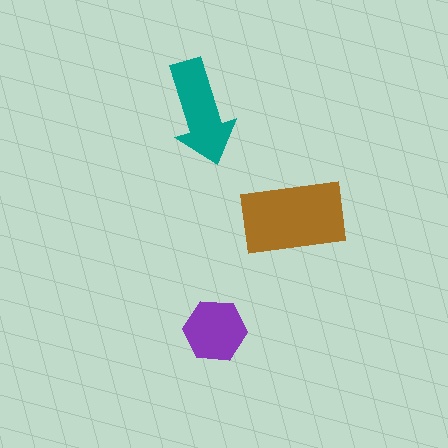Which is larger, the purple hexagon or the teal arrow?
The teal arrow.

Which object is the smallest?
The purple hexagon.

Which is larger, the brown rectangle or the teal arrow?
The brown rectangle.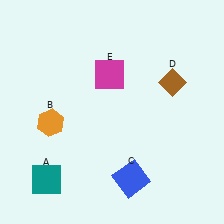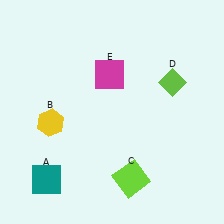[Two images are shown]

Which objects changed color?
B changed from orange to yellow. C changed from blue to lime. D changed from brown to lime.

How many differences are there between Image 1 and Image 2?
There are 3 differences between the two images.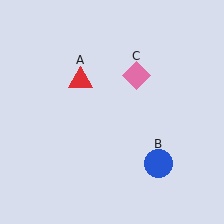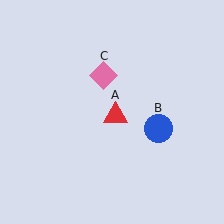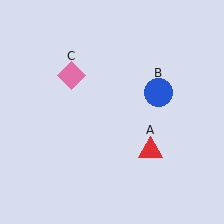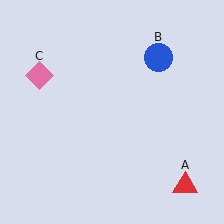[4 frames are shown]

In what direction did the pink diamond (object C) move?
The pink diamond (object C) moved left.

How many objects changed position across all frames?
3 objects changed position: red triangle (object A), blue circle (object B), pink diamond (object C).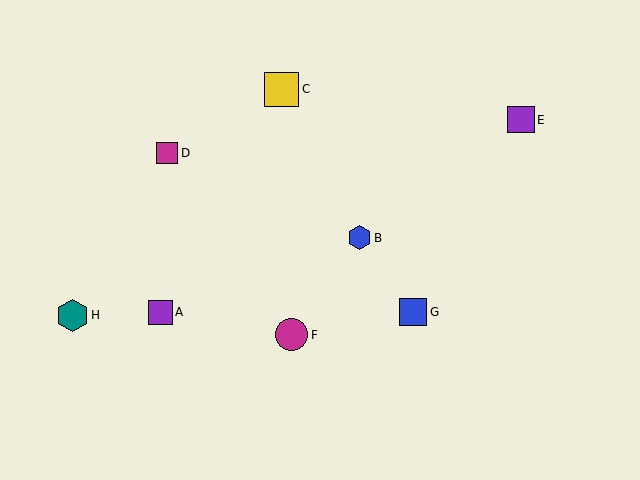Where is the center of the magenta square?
The center of the magenta square is at (167, 153).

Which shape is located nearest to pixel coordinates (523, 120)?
The purple square (labeled E) at (521, 120) is nearest to that location.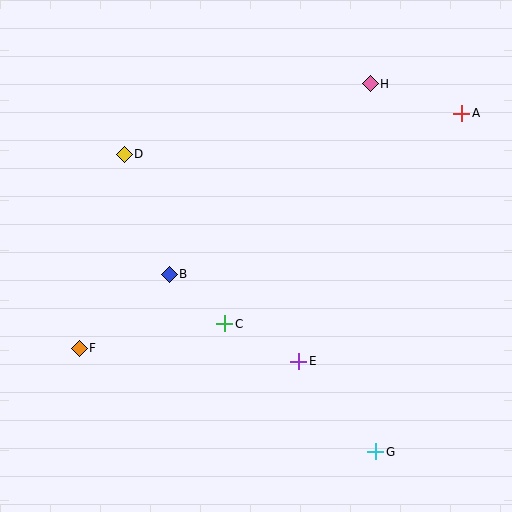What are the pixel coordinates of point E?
Point E is at (299, 361).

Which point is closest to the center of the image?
Point C at (225, 324) is closest to the center.